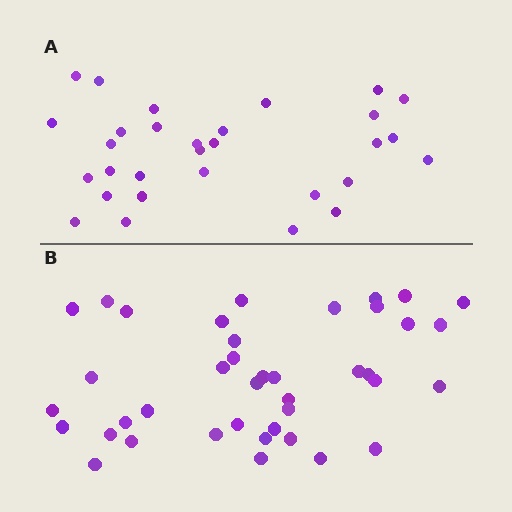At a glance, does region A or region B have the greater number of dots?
Region B (the bottom region) has more dots.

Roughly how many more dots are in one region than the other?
Region B has roughly 10 or so more dots than region A.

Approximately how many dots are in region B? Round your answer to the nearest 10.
About 40 dots.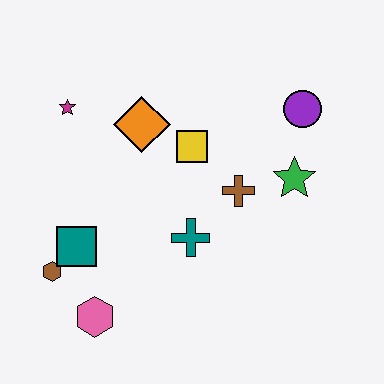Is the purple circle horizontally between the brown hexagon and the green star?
No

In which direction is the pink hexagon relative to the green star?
The pink hexagon is to the left of the green star.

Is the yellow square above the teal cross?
Yes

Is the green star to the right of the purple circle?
No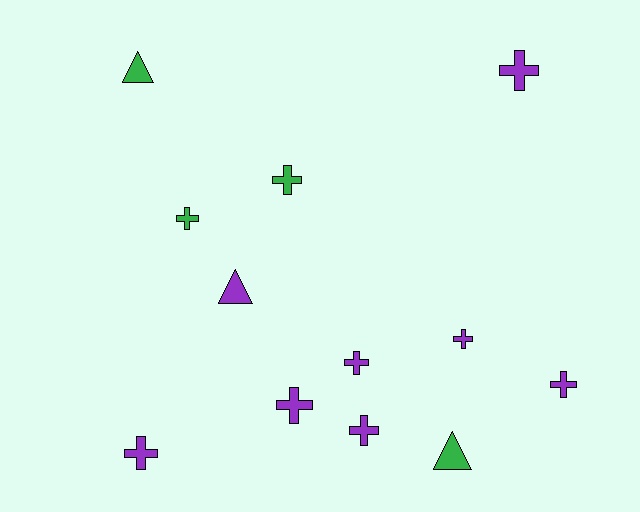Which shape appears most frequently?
Cross, with 9 objects.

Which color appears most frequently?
Purple, with 8 objects.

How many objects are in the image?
There are 12 objects.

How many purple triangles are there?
There is 1 purple triangle.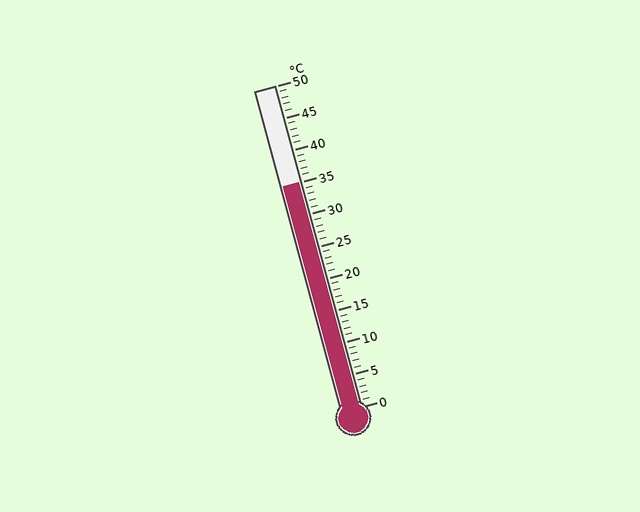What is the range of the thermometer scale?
The thermometer scale ranges from 0°C to 50°C.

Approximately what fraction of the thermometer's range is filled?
The thermometer is filled to approximately 70% of its range.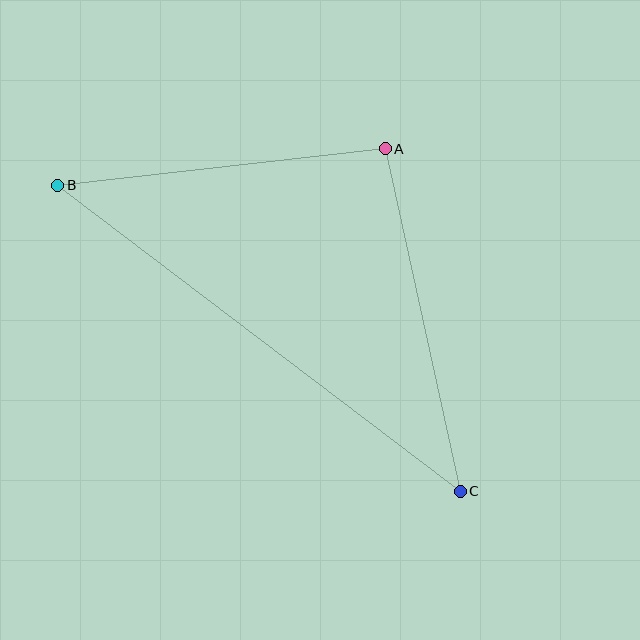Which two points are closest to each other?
Points A and B are closest to each other.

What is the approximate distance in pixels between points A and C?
The distance between A and C is approximately 350 pixels.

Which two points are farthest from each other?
Points B and C are farthest from each other.